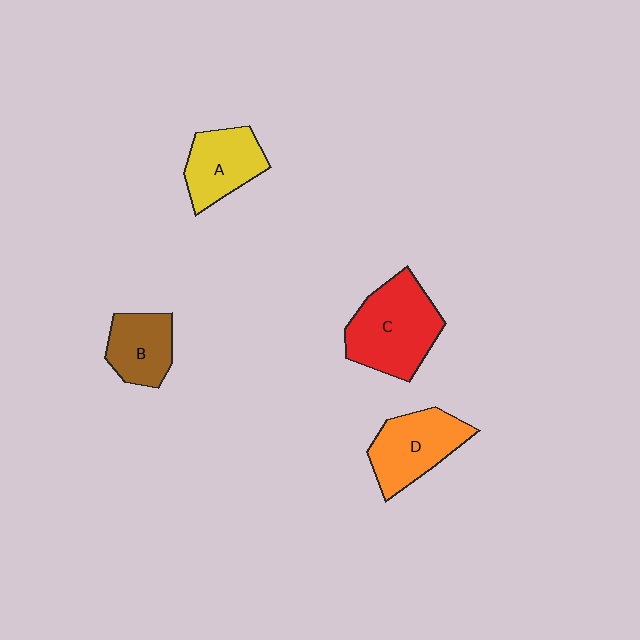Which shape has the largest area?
Shape C (red).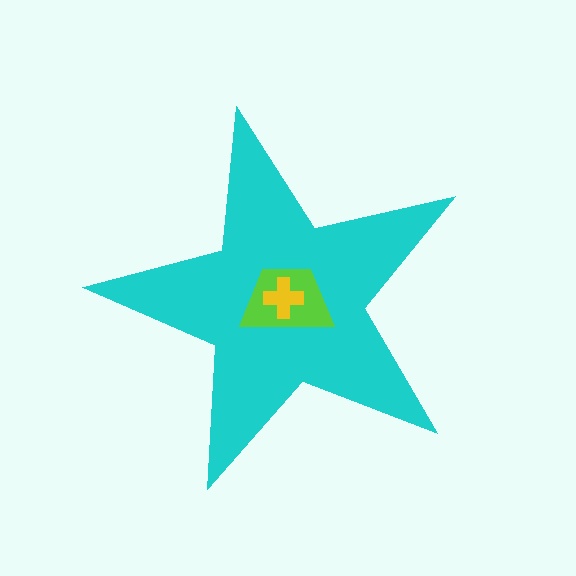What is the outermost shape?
The cyan star.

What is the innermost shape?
The yellow cross.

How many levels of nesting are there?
3.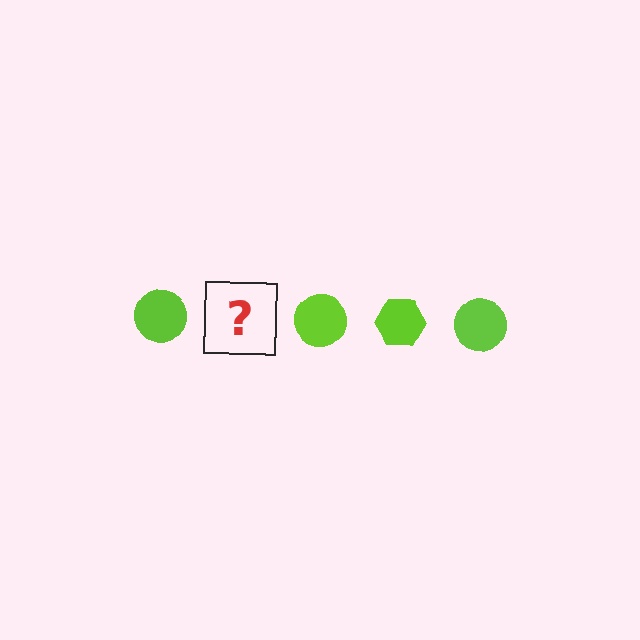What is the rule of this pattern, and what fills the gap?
The rule is that the pattern cycles through circle, hexagon shapes in lime. The gap should be filled with a lime hexagon.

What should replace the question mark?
The question mark should be replaced with a lime hexagon.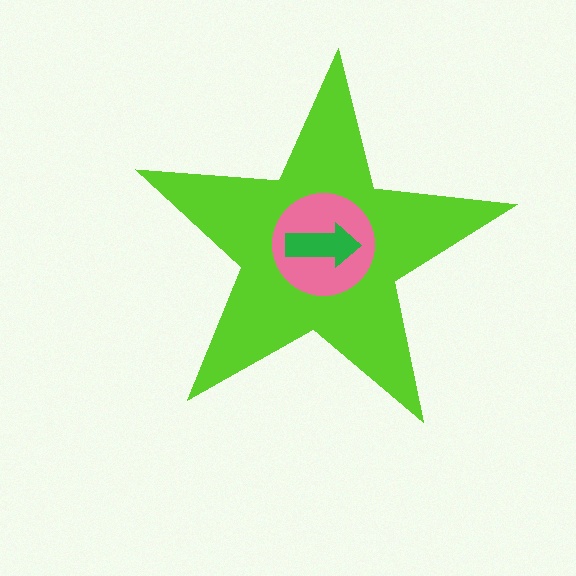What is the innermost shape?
The green arrow.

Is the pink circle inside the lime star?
Yes.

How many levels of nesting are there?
3.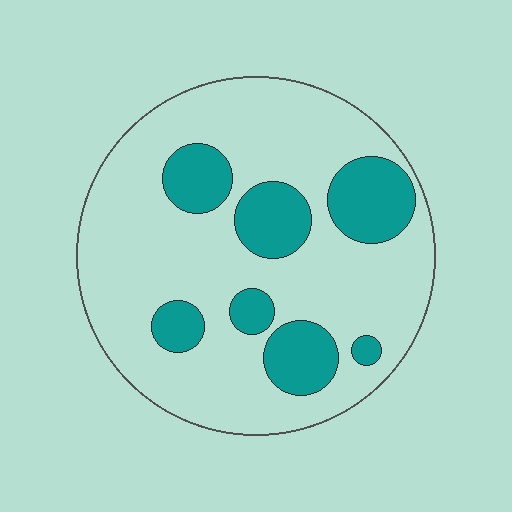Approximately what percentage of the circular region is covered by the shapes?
Approximately 25%.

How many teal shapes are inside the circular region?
7.